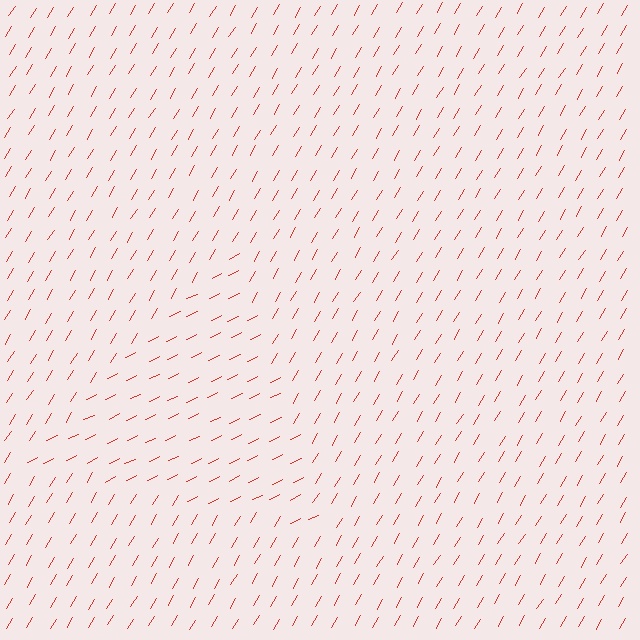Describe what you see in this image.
The image is filled with small red line segments. A triangle region in the image has lines oriented differently from the surrounding lines, creating a visible texture boundary.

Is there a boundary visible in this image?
Yes, there is a texture boundary formed by a change in line orientation.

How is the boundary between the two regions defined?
The boundary is defined purely by a change in line orientation (approximately 33 degrees difference). All lines are the same color and thickness.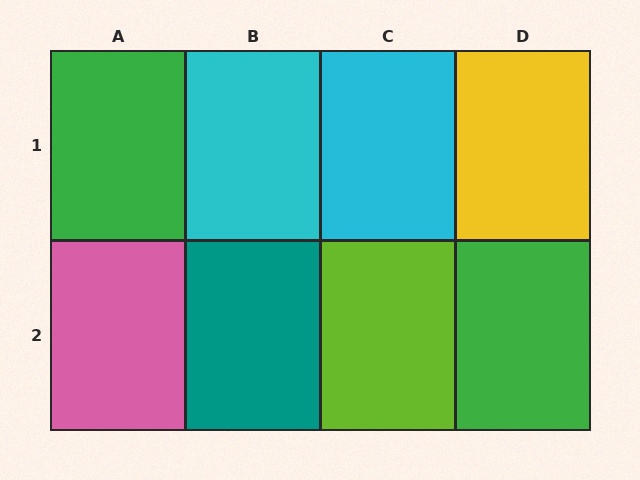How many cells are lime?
1 cell is lime.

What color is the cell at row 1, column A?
Green.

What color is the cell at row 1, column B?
Cyan.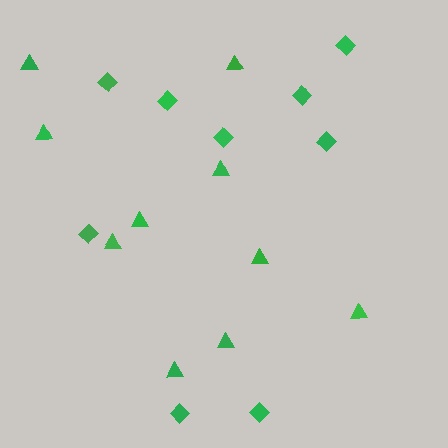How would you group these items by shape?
There are 2 groups: one group of triangles (10) and one group of diamonds (9).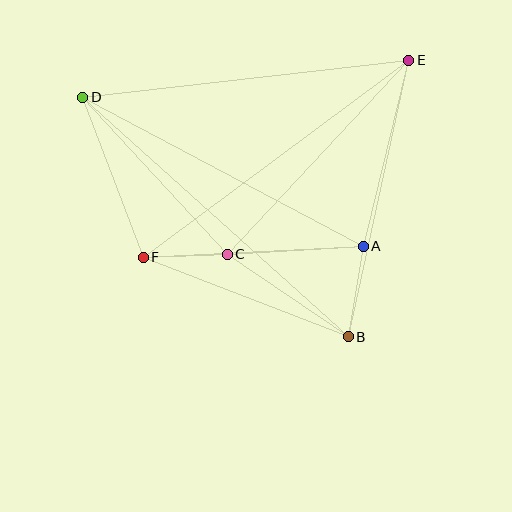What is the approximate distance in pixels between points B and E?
The distance between B and E is approximately 283 pixels.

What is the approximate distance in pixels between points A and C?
The distance between A and C is approximately 136 pixels.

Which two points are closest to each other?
Points C and F are closest to each other.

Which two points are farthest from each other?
Points B and D are farthest from each other.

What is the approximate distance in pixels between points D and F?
The distance between D and F is approximately 171 pixels.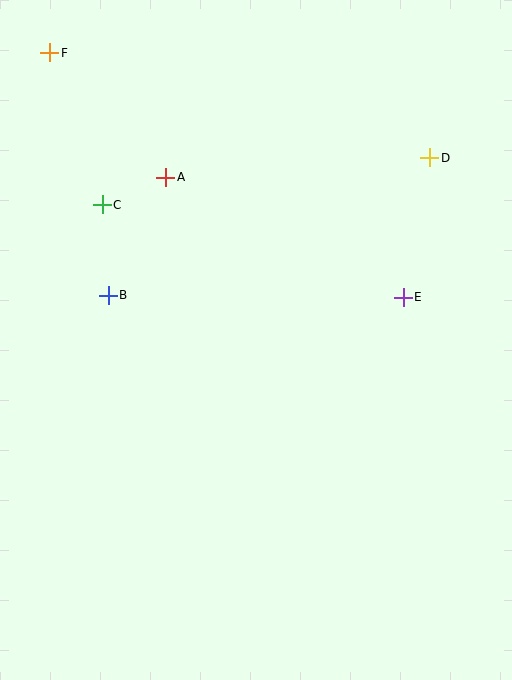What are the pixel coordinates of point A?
Point A is at (166, 177).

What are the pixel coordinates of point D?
Point D is at (430, 158).